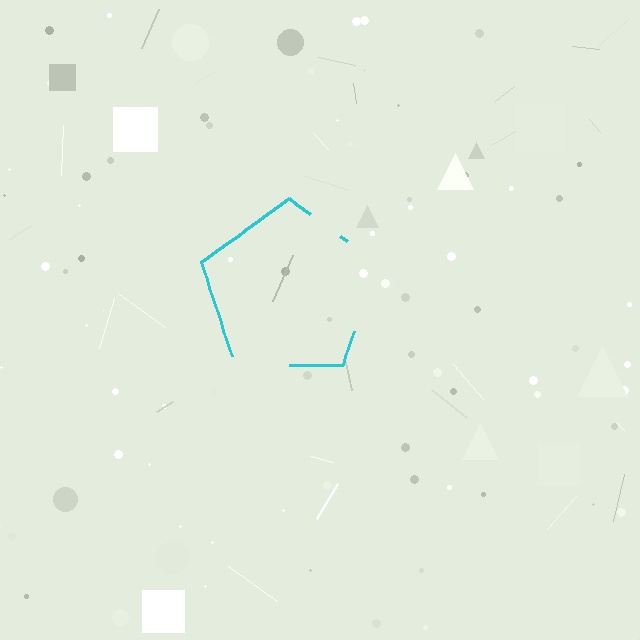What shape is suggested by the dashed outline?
The dashed outline suggests a pentagon.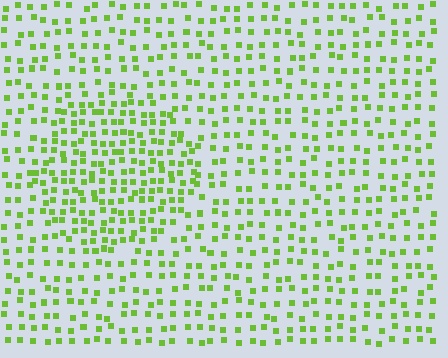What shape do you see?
I see a circle.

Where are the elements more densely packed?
The elements are more densely packed inside the circle boundary.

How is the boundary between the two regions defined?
The boundary is defined by a change in element density (approximately 1.7x ratio). All elements are the same color, size, and shape.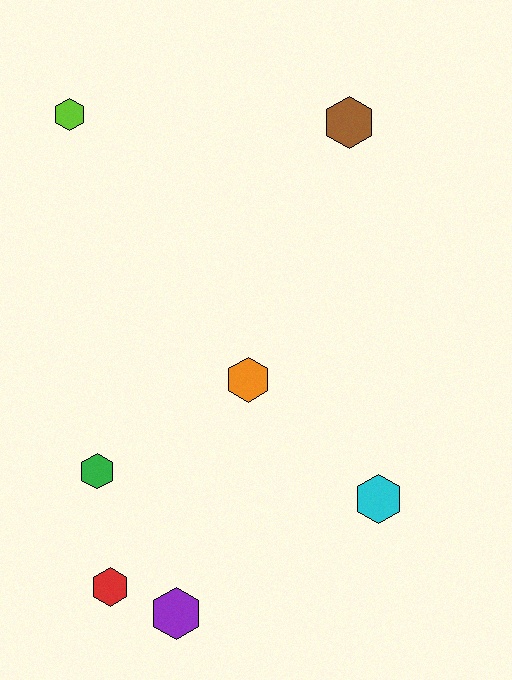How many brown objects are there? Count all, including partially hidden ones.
There is 1 brown object.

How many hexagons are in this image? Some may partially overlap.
There are 7 hexagons.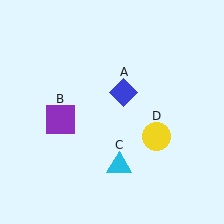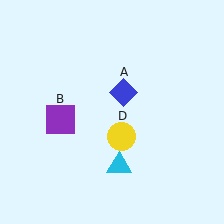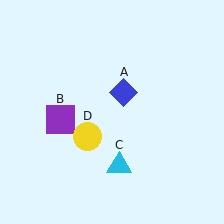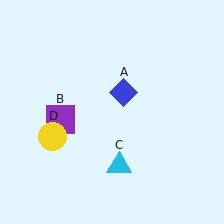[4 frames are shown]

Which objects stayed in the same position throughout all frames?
Blue diamond (object A) and purple square (object B) and cyan triangle (object C) remained stationary.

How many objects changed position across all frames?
1 object changed position: yellow circle (object D).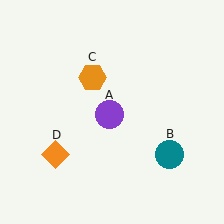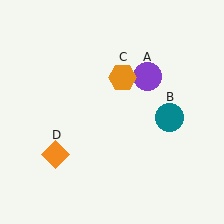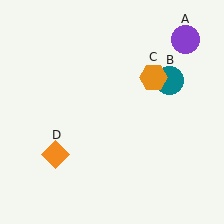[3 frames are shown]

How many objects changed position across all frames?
3 objects changed position: purple circle (object A), teal circle (object B), orange hexagon (object C).